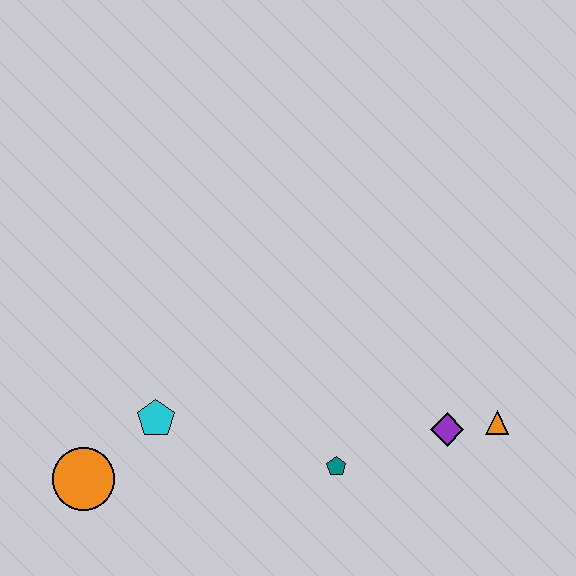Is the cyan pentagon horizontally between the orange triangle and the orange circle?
Yes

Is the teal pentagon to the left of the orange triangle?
Yes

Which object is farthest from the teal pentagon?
The orange circle is farthest from the teal pentagon.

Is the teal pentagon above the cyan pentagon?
No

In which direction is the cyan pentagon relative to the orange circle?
The cyan pentagon is to the right of the orange circle.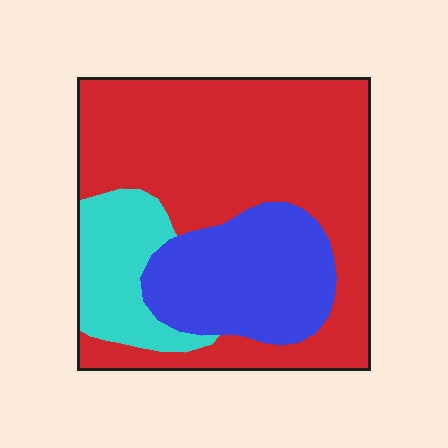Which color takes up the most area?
Red, at roughly 60%.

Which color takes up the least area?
Cyan, at roughly 15%.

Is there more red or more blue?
Red.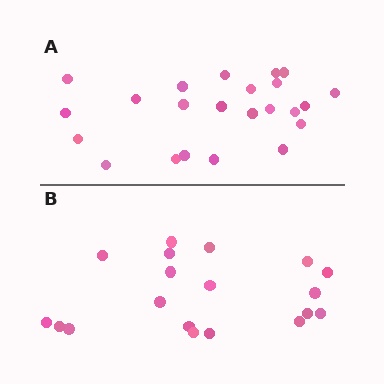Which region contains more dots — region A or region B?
Region A (the top region) has more dots.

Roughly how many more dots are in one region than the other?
Region A has about 4 more dots than region B.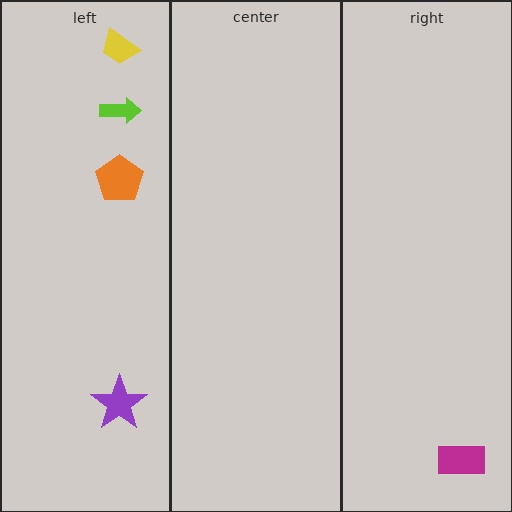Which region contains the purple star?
The left region.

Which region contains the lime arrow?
The left region.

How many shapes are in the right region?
1.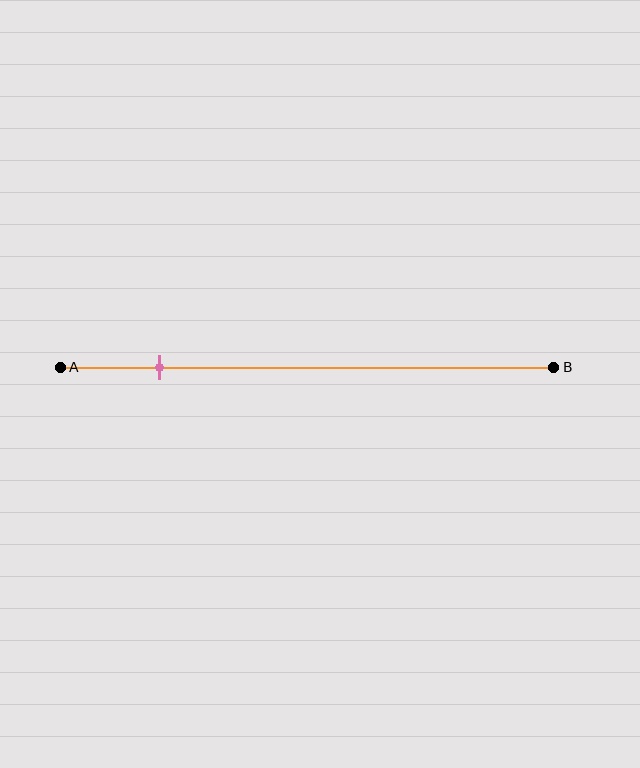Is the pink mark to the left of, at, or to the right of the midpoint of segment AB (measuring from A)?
The pink mark is to the left of the midpoint of segment AB.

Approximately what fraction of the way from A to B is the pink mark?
The pink mark is approximately 20% of the way from A to B.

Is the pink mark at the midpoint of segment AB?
No, the mark is at about 20% from A, not at the 50% midpoint.